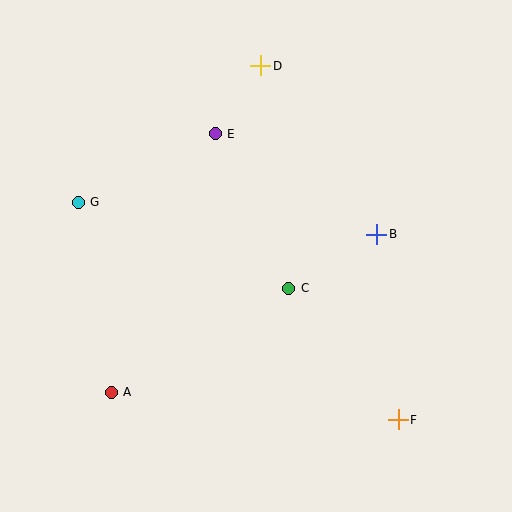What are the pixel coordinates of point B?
Point B is at (377, 235).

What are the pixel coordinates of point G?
Point G is at (78, 202).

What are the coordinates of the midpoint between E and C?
The midpoint between E and C is at (252, 211).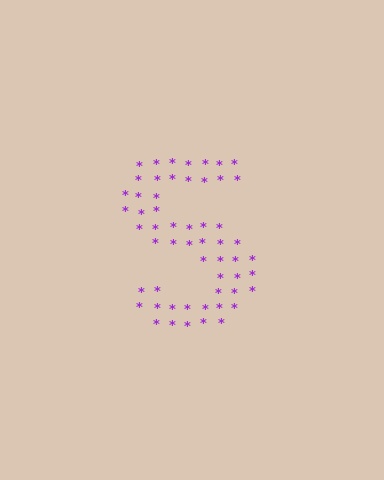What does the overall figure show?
The overall figure shows the letter S.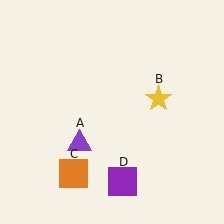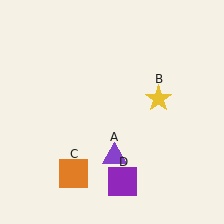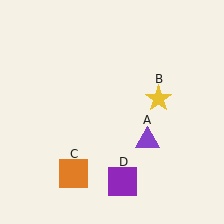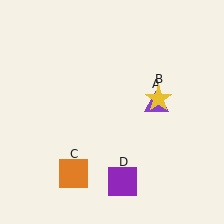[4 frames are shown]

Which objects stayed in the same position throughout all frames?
Yellow star (object B) and orange square (object C) and purple square (object D) remained stationary.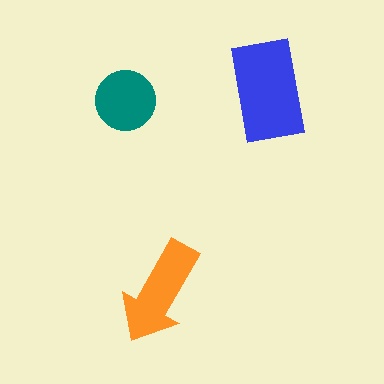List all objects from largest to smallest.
The blue rectangle, the orange arrow, the teal circle.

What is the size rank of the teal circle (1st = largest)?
3rd.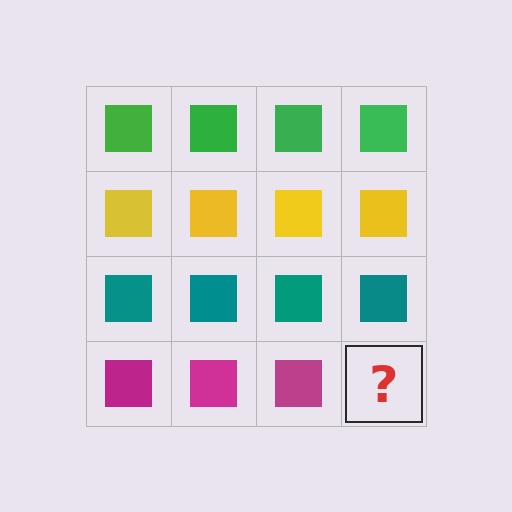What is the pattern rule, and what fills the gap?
The rule is that each row has a consistent color. The gap should be filled with a magenta square.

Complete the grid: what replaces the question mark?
The question mark should be replaced with a magenta square.